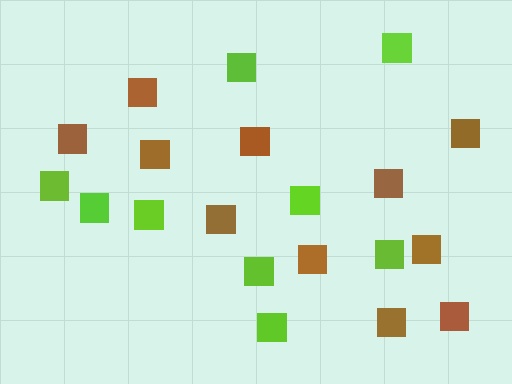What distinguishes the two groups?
There are 2 groups: one group of brown squares (11) and one group of lime squares (9).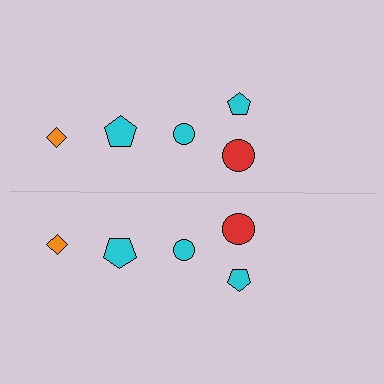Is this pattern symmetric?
Yes, this pattern has bilateral (reflection) symmetry.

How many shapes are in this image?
There are 10 shapes in this image.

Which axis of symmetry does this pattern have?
The pattern has a horizontal axis of symmetry running through the center of the image.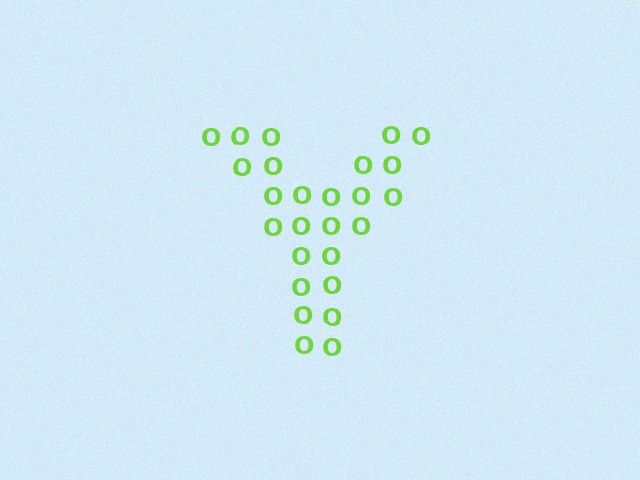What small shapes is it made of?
It is made of small letter O's.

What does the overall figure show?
The overall figure shows the letter Y.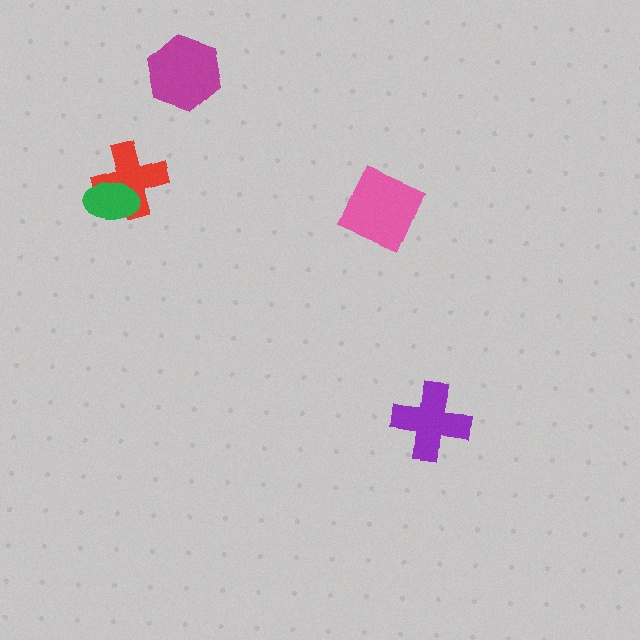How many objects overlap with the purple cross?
0 objects overlap with the purple cross.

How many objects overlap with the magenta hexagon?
0 objects overlap with the magenta hexagon.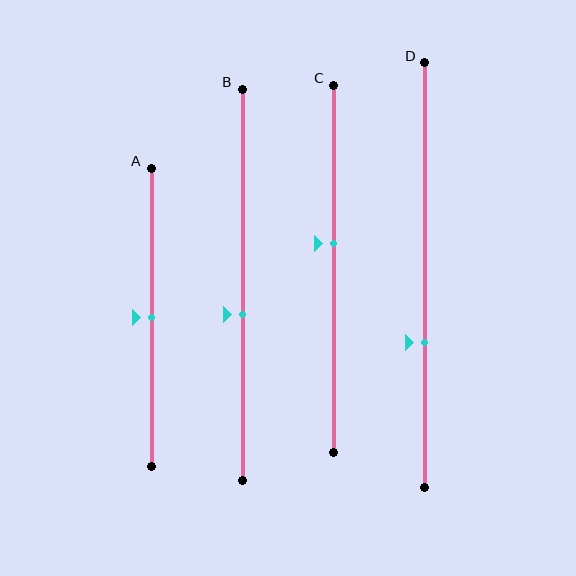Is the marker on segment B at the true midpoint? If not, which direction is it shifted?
No, the marker on segment B is shifted downward by about 8% of the segment length.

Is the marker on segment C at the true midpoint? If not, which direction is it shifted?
No, the marker on segment C is shifted upward by about 7% of the segment length.